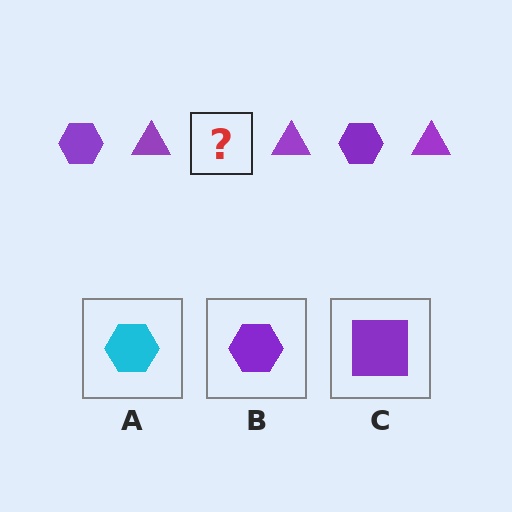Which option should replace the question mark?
Option B.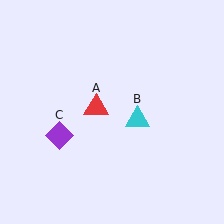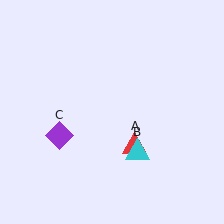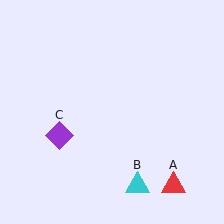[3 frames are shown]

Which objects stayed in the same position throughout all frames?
Purple diamond (object C) remained stationary.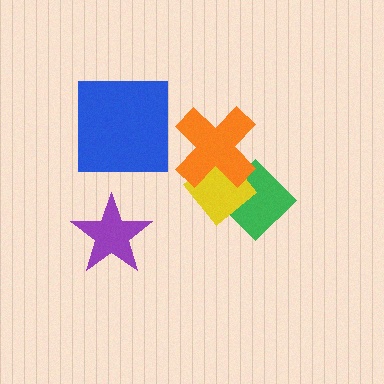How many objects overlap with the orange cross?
2 objects overlap with the orange cross.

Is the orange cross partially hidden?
No, no other shape covers it.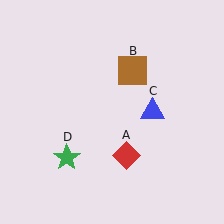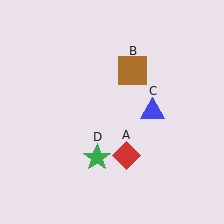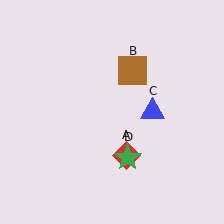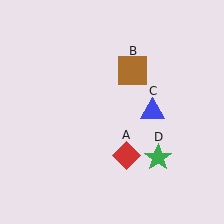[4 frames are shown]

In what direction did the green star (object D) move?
The green star (object D) moved right.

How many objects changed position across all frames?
1 object changed position: green star (object D).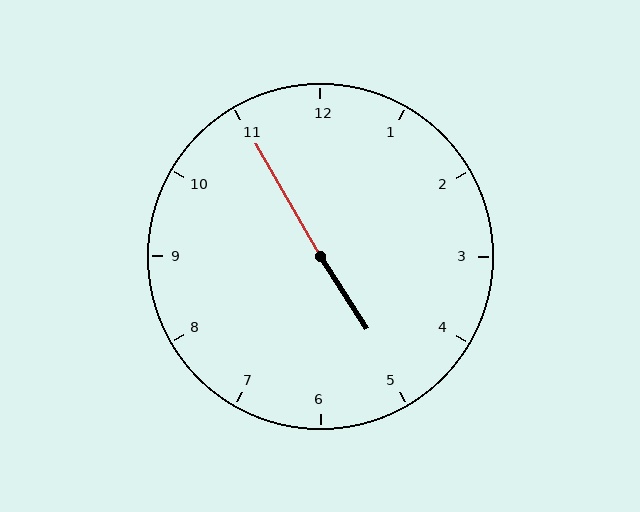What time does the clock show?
4:55.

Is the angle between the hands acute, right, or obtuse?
It is obtuse.